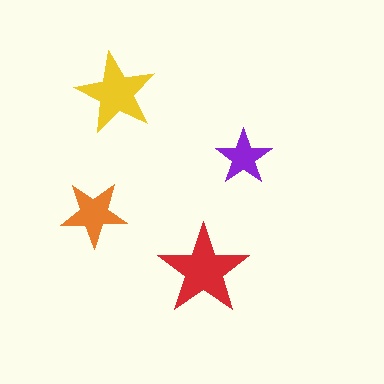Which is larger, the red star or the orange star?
The red one.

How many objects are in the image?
There are 4 objects in the image.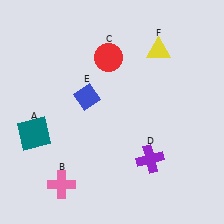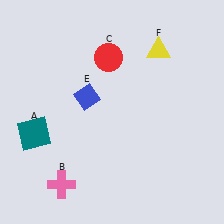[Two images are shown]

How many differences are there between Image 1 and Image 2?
There is 1 difference between the two images.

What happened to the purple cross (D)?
The purple cross (D) was removed in Image 2. It was in the bottom-right area of Image 1.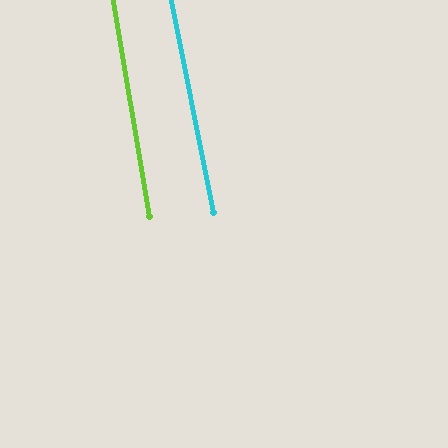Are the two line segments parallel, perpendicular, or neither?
Parallel — their directions differ by only 1.5°.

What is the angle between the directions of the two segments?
Approximately 1 degree.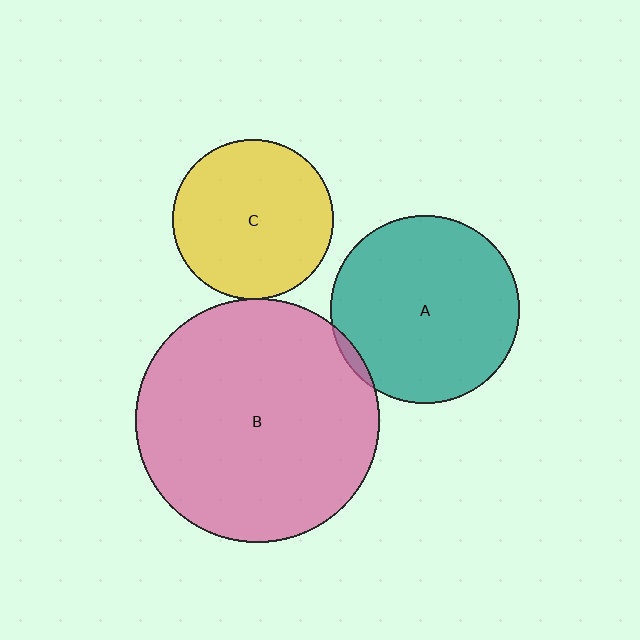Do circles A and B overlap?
Yes.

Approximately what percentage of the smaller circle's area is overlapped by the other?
Approximately 5%.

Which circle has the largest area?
Circle B (pink).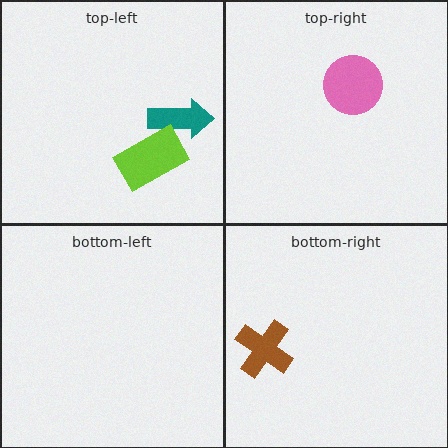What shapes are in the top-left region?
The teal arrow, the lime rectangle.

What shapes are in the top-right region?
The pink circle.